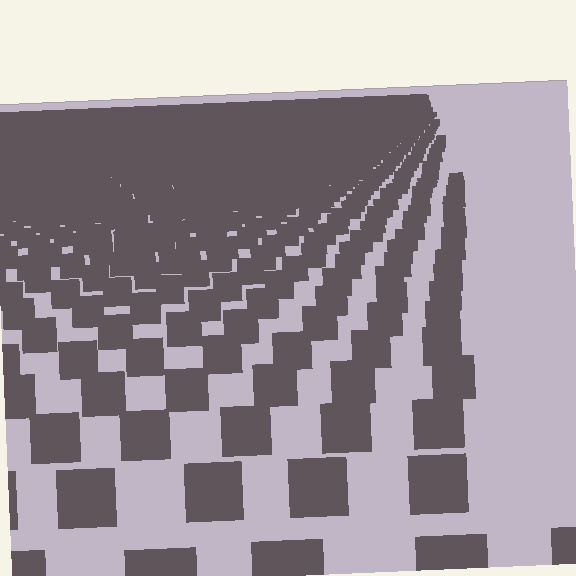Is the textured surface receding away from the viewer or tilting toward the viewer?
The surface is receding away from the viewer. Texture elements get smaller and denser toward the top.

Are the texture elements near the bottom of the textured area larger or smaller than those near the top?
Larger. Near the bottom, elements are closer to the viewer and appear at a bigger on-screen size.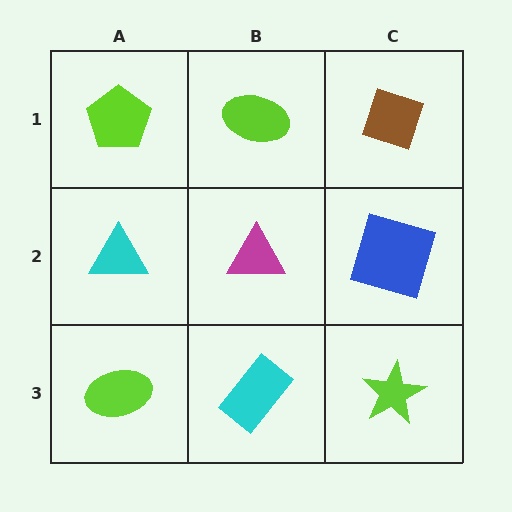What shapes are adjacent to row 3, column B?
A magenta triangle (row 2, column B), a lime ellipse (row 3, column A), a lime star (row 3, column C).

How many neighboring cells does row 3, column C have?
2.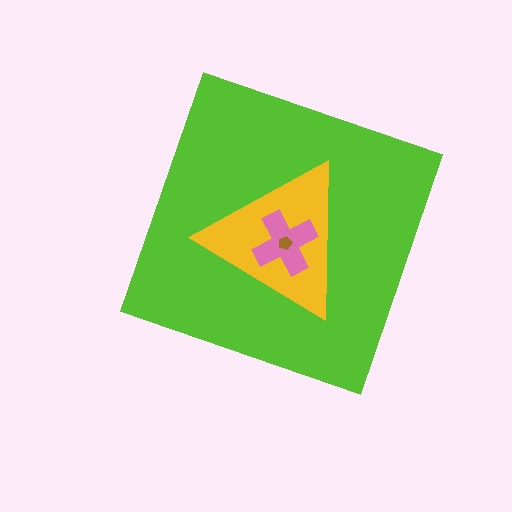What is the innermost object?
The brown pentagon.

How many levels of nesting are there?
4.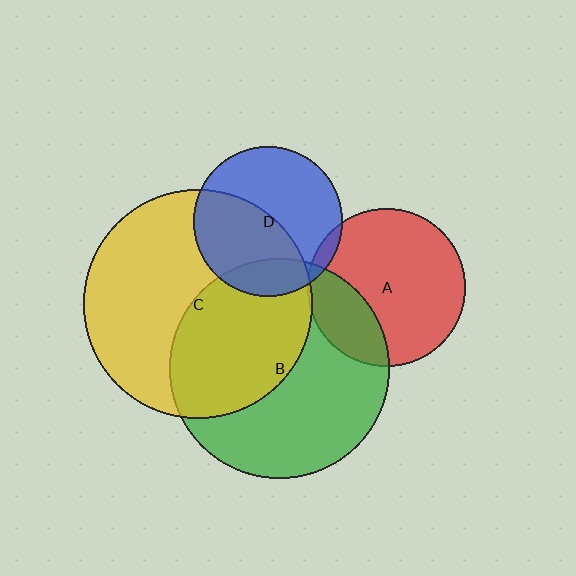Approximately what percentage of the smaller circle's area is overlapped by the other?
Approximately 25%.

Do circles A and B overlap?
Yes.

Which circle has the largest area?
Circle C (yellow).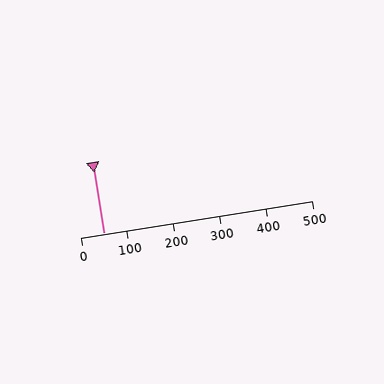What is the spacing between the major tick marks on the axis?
The major ticks are spaced 100 apart.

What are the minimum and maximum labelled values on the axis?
The axis runs from 0 to 500.